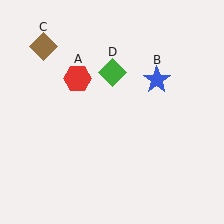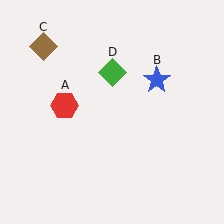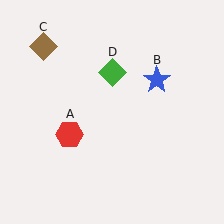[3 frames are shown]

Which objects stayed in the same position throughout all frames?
Blue star (object B) and brown diamond (object C) and green diamond (object D) remained stationary.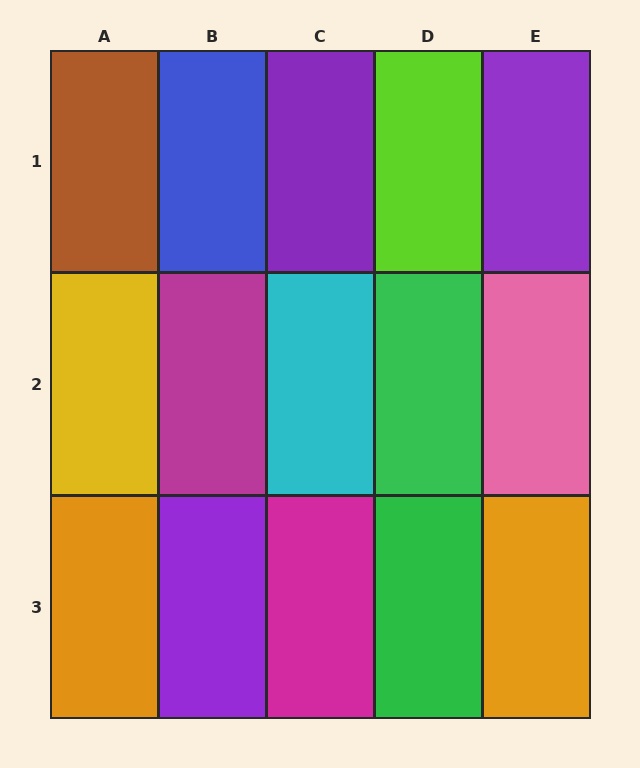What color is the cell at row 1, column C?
Purple.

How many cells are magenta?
2 cells are magenta.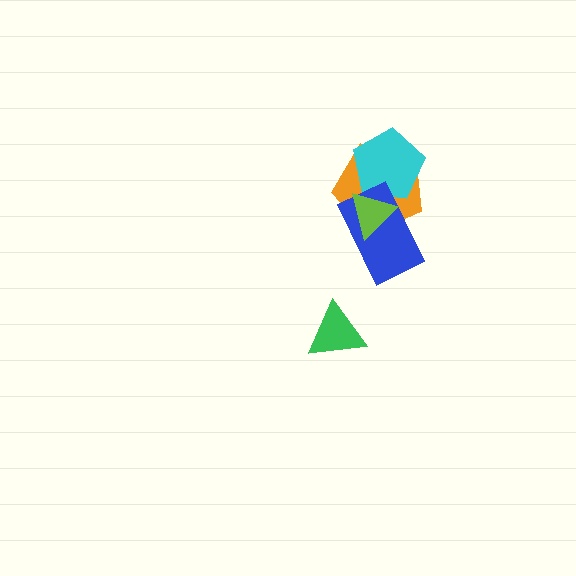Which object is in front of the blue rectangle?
The lime triangle is in front of the blue rectangle.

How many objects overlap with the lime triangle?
3 objects overlap with the lime triangle.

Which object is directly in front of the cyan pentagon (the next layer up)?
The blue rectangle is directly in front of the cyan pentagon.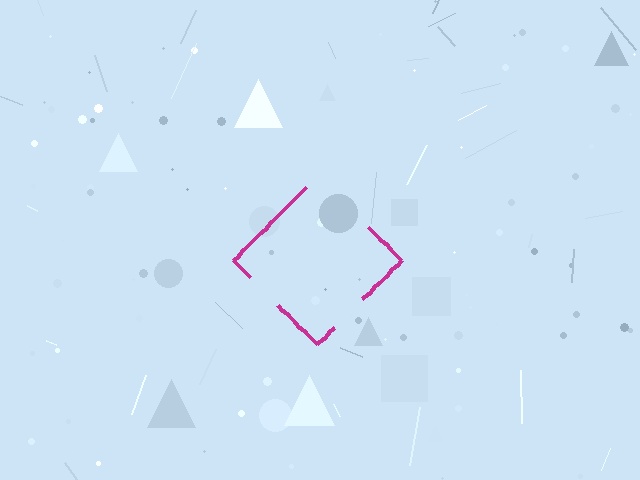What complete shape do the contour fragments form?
The contour fragments form a diamond.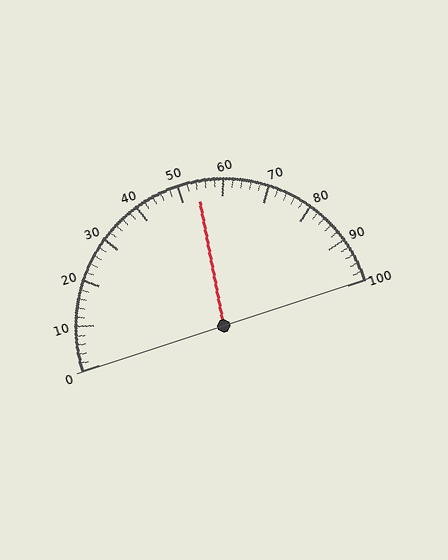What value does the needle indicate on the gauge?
The needle indicates approximately 54.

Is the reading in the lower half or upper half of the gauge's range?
The reading is in the upper half of the range (0 to 100).